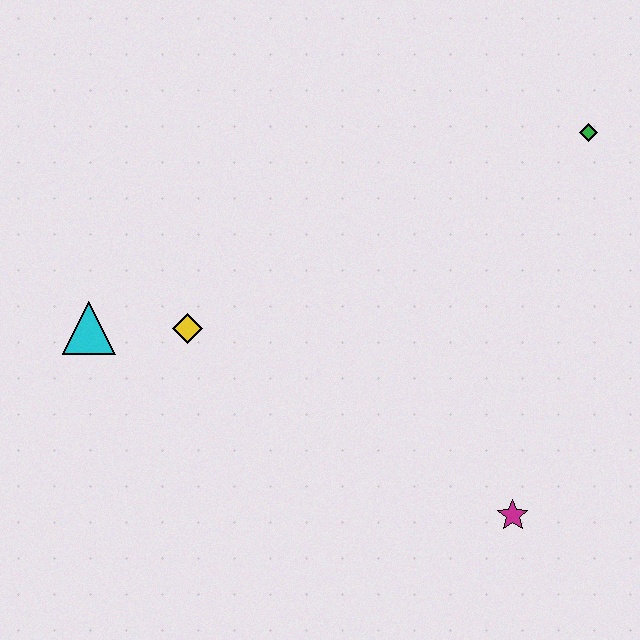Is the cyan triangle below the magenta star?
No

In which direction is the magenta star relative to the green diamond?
The magenta star is below the green diamond.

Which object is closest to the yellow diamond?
The cyan triangle is closest to the yellow diamond.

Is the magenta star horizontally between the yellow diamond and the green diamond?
Yes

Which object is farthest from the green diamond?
The cyan triangle is farthest from the green diamond.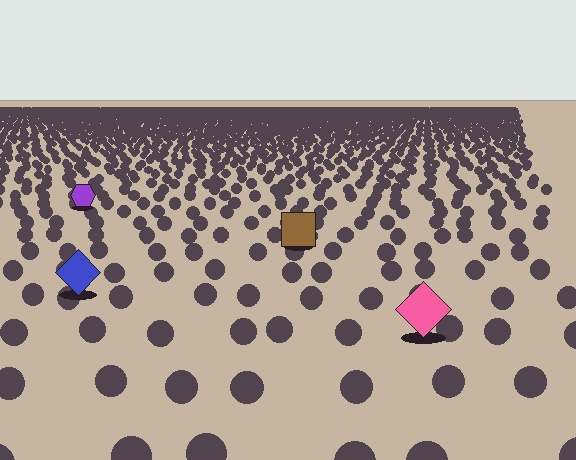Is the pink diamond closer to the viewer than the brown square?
Yes. The pink diamond is closer — you can tell from the texture gradient: the ground texture is coarser near it.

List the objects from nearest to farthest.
From nearest to farthest: the pink diamond, the blue diamond, the brown square, the purple hexagon.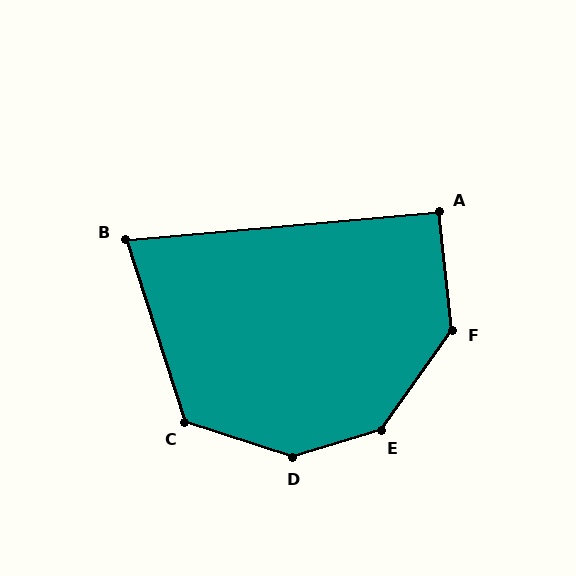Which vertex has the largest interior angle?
D, at approximately 145 degrees.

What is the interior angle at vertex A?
Approximately 91 degrees (approximately right).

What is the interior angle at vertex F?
Approximately 138 degrees (obtuse).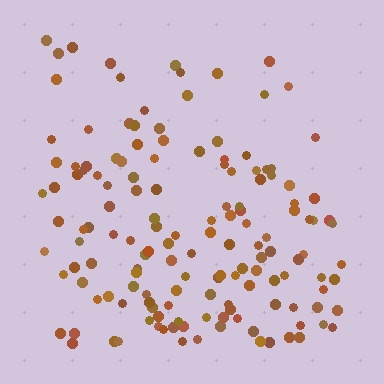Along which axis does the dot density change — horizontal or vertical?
Vertical.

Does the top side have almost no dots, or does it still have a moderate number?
Still a moderate number, just noticeably fewer than the bottom.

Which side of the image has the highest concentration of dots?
The bottom.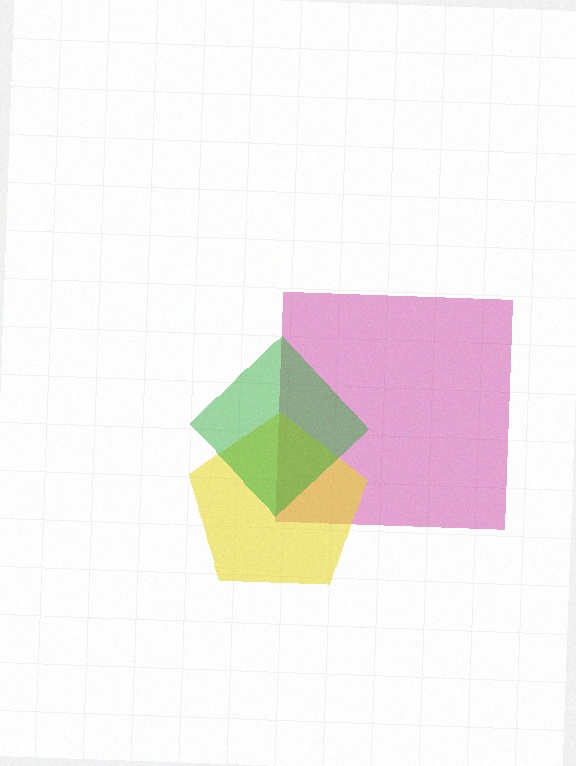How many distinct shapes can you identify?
There are 3 distinct shapes: a magenta square, a yellow pentagon, a green diamond.